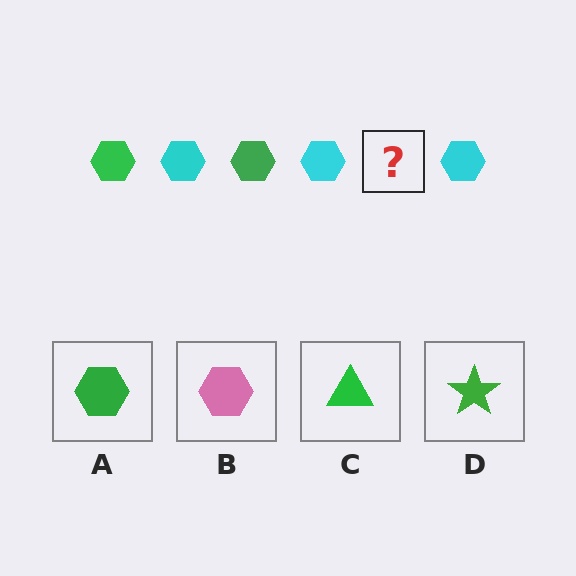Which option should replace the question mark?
Option A.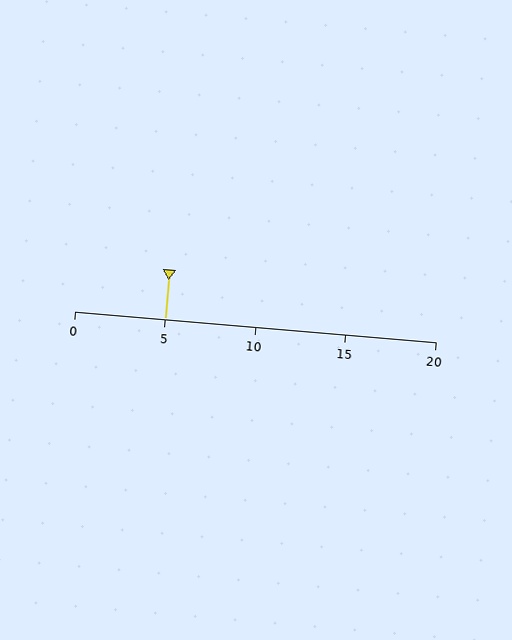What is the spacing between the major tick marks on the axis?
The major ticks are spaced 5 apart.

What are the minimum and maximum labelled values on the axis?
The axis runs from 0 to 20.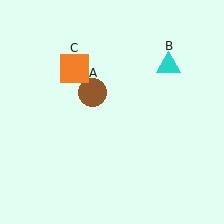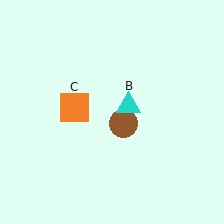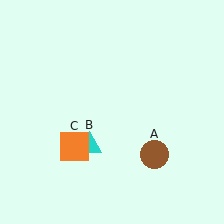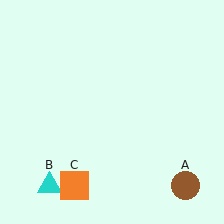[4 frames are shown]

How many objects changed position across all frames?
3 objects changed position: brown circle (object A), cyan triangle (object B), orange square (object C).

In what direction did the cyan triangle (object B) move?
The cyan triangle (object B) moved down and to the left.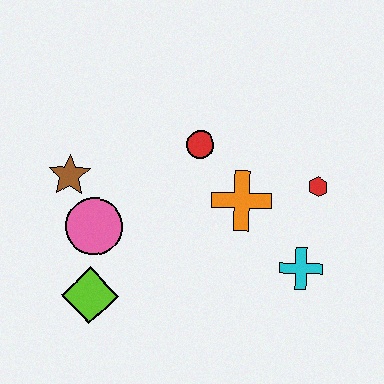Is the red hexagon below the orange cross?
No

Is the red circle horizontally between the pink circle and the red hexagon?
Yes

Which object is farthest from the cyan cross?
The brown star is farthest from the cyan cross.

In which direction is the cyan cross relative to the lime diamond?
The cyan cross is to the right of the lime diamond.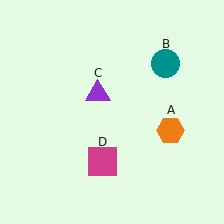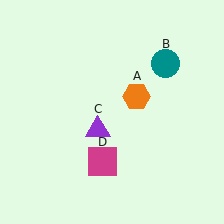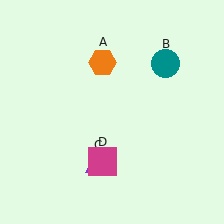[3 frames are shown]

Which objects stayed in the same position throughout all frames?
Teal circle (object B) and magenta square (object D) remained stationary.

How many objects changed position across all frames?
2 objects changed position: orange hexagon (object A), purple triangle (object C).